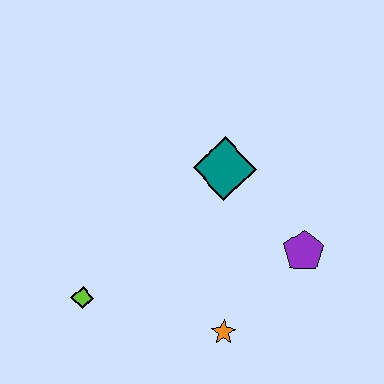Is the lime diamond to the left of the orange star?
Yes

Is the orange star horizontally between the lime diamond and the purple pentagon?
Yes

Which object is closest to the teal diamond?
The purple pentagon is closest to the teal diamond.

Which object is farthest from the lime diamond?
The purple pentagon is farthest from the lime diamond.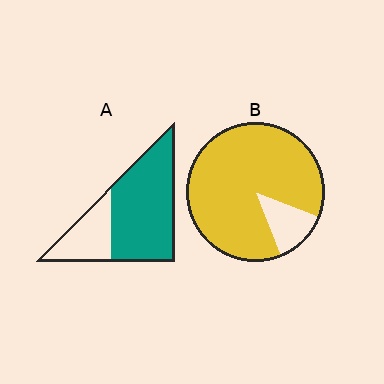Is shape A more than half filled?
Yes.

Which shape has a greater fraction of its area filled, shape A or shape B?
Shape B.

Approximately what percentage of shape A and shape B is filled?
A is approximately 70% and B is approximately 85%.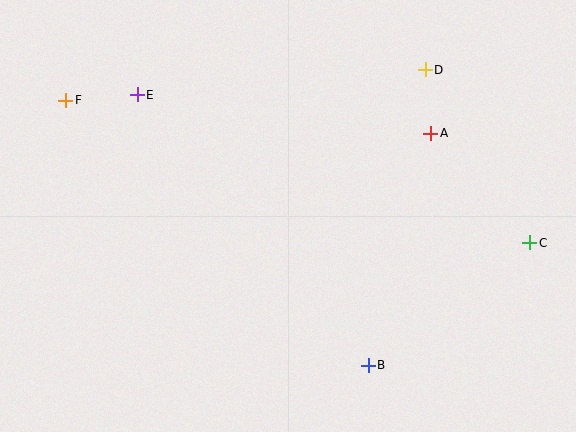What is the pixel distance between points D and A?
The distance between D and A is 64 pixels.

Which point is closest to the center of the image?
Point A at (431, 133) is closest to the center.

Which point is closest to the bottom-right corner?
Point C is closest to the bottom-right corner.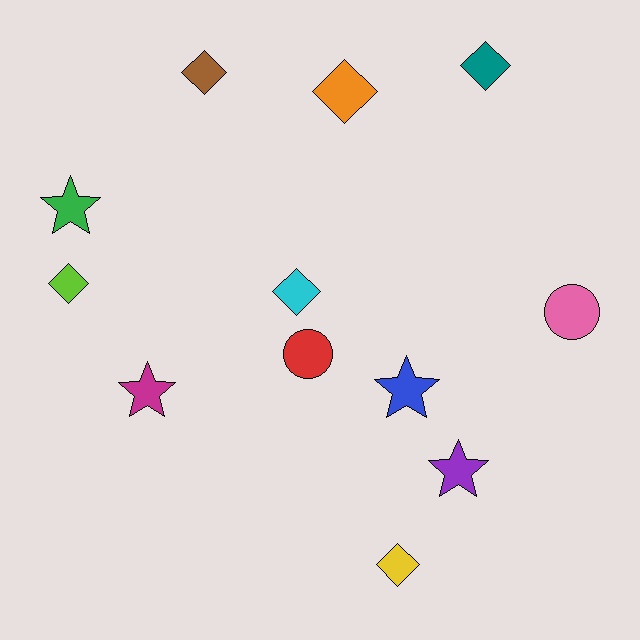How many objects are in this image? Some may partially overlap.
There are 12 objects.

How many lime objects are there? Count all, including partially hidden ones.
There is 1 lime object.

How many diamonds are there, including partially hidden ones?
There are 6 diamonds.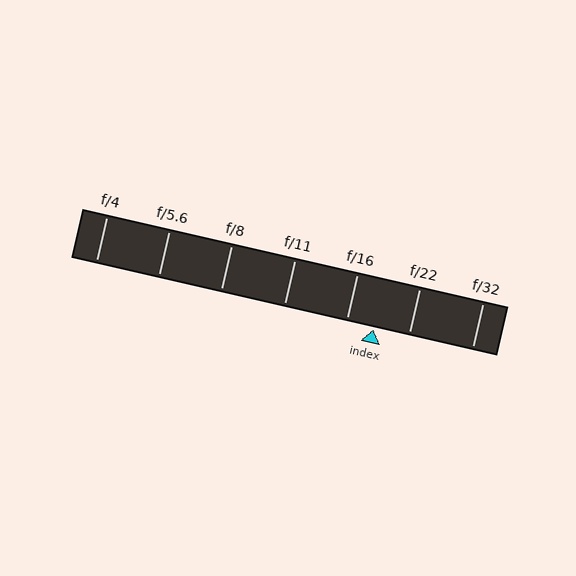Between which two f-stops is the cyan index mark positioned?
The index mark is between f/16 and f/22.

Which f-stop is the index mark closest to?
The index mark is closest to f/16.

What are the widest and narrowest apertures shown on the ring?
The widest aperture shown is f/4 and the narrowest is f/32.